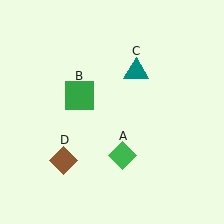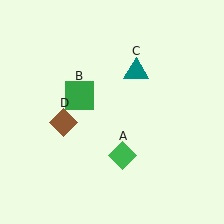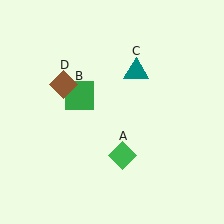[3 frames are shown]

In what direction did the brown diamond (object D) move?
The brown diamond (object D) moved up.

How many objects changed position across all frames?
1 object changed position: brown diamond (object D).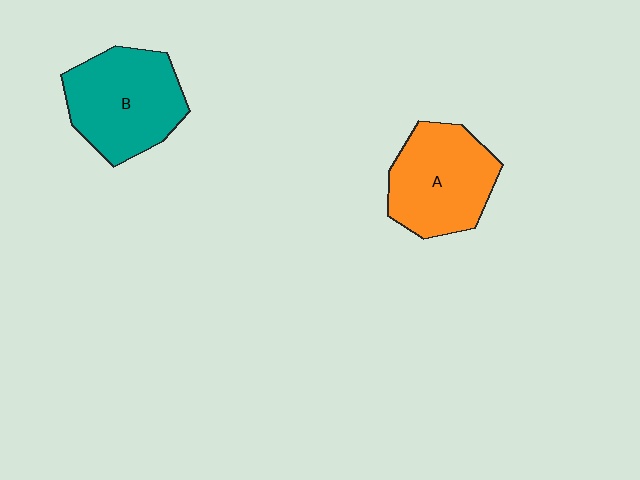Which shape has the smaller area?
Shape A (orange).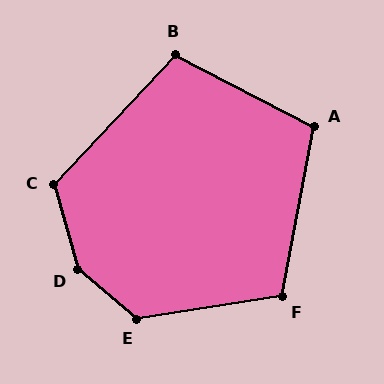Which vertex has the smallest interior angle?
B, at approximately 106 degrees.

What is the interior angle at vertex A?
Approximately 107 degrees (obtuse).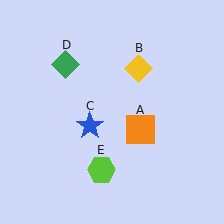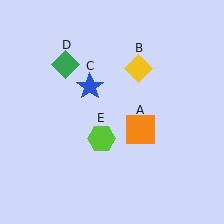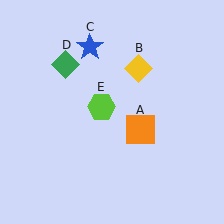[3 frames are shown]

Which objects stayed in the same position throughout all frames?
Orange square (object A) and yellow diamond (object B) and green diamond (object D) remained stationary.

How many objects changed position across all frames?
2 objects changed position: blue star (object C), lime hexagon (object E).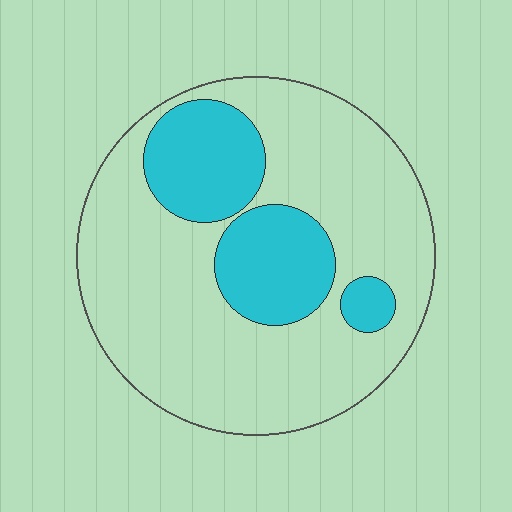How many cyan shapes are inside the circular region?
3.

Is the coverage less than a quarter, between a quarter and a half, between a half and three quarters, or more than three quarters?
Between a quarter and a half.